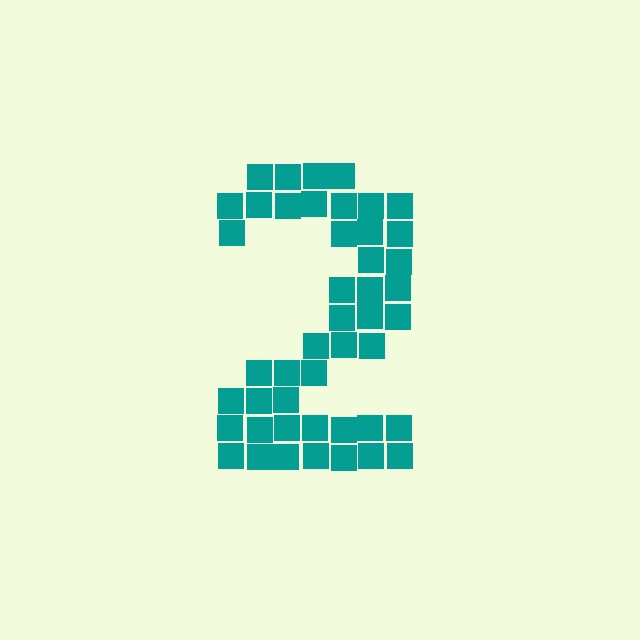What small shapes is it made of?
It is made of small squares.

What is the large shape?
The large shape is the digit 2.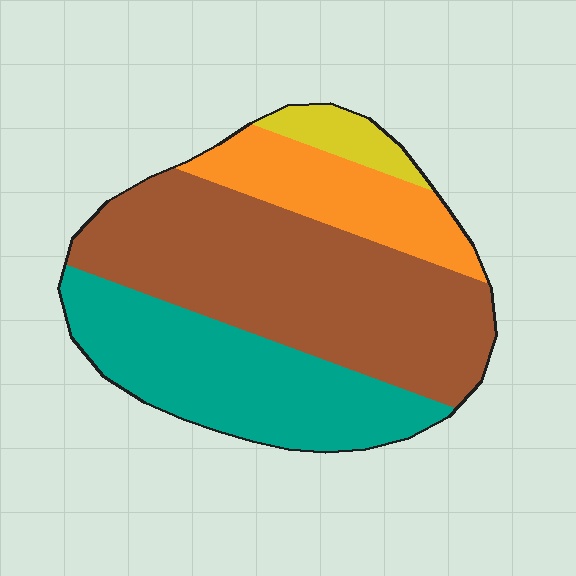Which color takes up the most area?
Brown, at roughly 45%.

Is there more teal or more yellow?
Teal.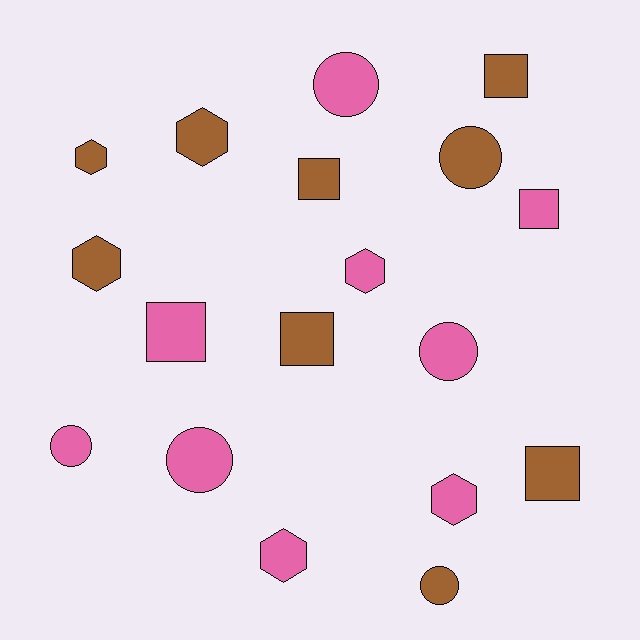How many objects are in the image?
There are 18 objects.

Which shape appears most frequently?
Circle, with 6 objects.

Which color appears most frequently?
Pink, with 9 objects.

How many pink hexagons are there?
There are 3 pink hexagons.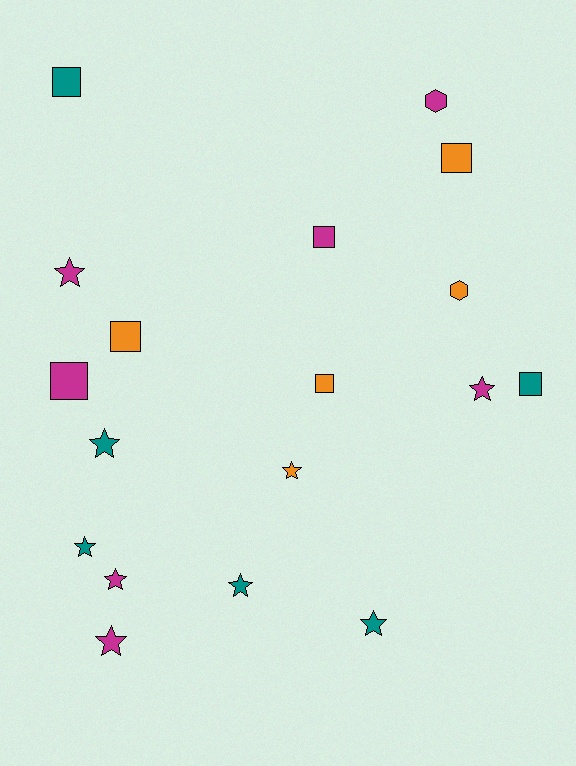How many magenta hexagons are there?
There is 1 magenta hexagon.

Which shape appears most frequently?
Star, with 9 objects.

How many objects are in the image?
There are 18 objects.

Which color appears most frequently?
Magenta, with 7 objects.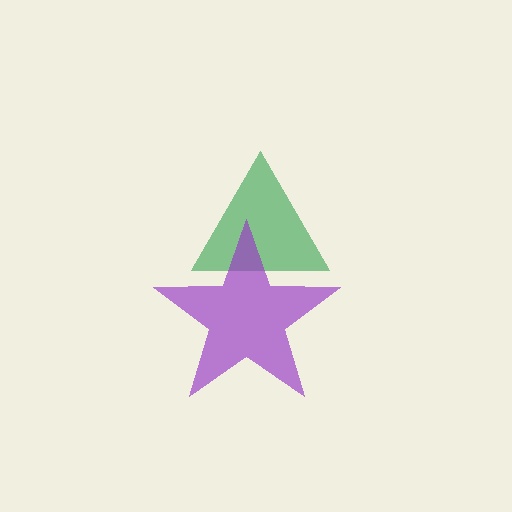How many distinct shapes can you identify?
There are 2 distinct shapes: a green triangle, a purple star.